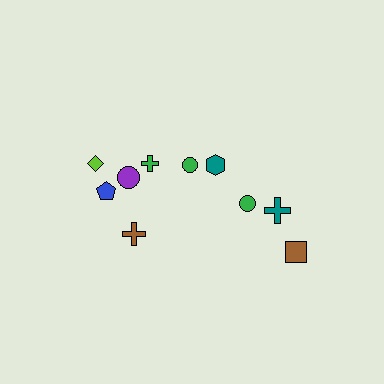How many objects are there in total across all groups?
There are 10 objects.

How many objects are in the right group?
There are 4 objects.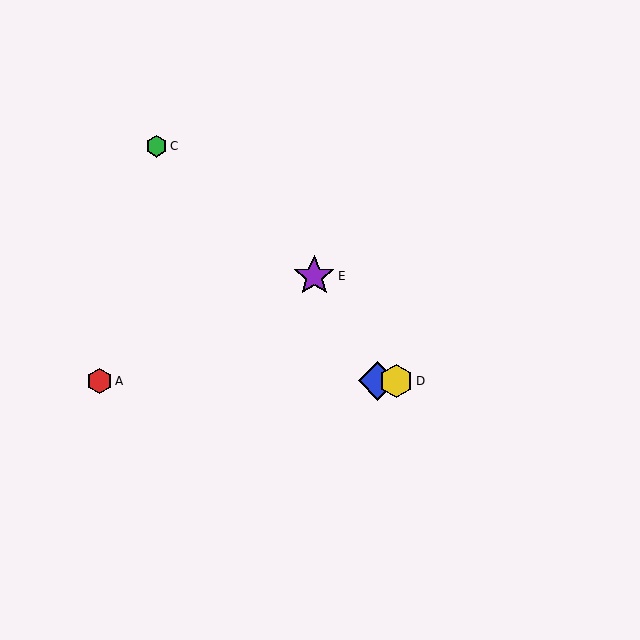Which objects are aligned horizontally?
Objects A, B, D are aligned horizontally.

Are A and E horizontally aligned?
No, A is at y≈381 and E is at y≈276.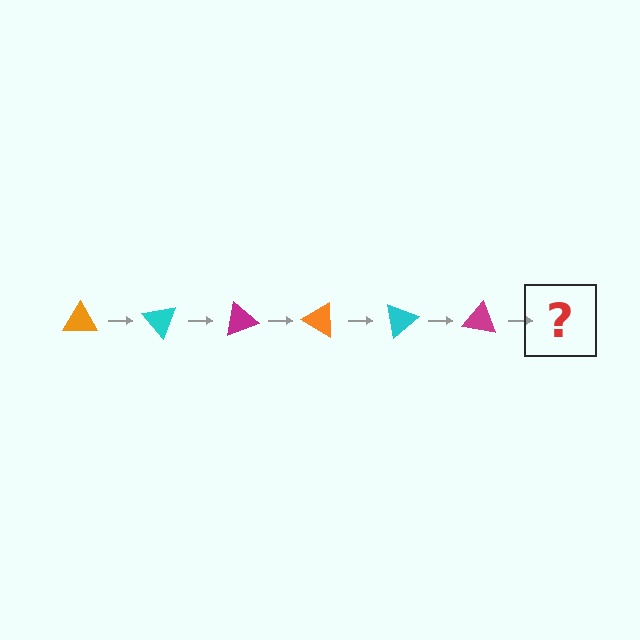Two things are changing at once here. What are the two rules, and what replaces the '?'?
The two rules are that it rotates 50 degrees each step and the color cycles through orange, cyan, and magenta. The '?' should be an orange triangle, rotated 300 degrees from the start.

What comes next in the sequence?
The next element should be an orange triangle, rotated 300 degrees from the start.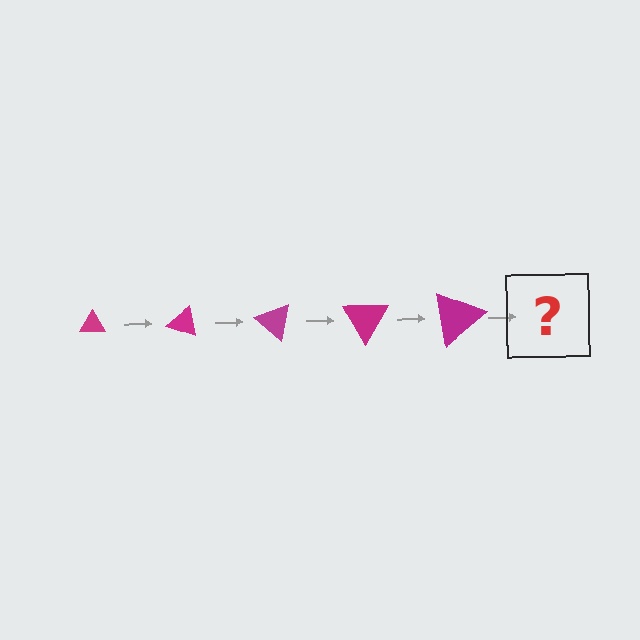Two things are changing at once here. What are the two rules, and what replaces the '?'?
The two rules are that the triangle grows larger each step and it rotates 20 degrees each step. The '?' should be a triangle, larger than the previous one and rotated 100 degrees from the start.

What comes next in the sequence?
The next element should be a triangle, larger than the previous one and rotated 100 degrees from the start.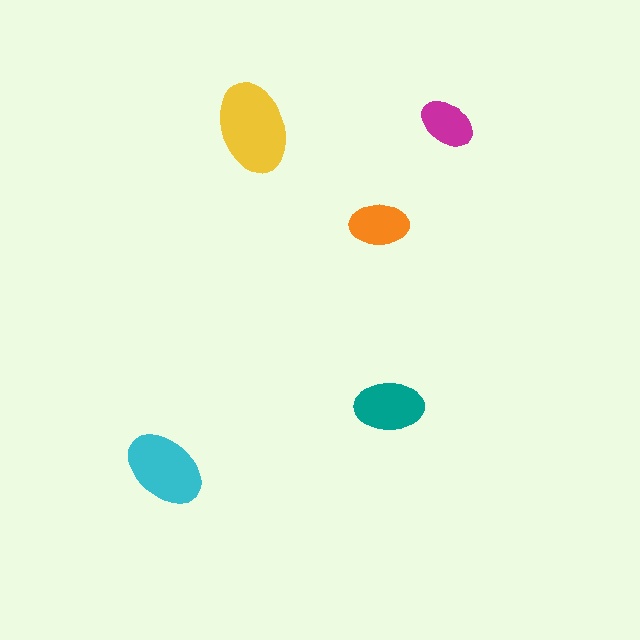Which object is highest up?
The magenta ellipse is topmost.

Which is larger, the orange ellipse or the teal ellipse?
The teal one.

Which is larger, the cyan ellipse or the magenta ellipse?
The cyan one.